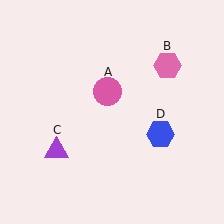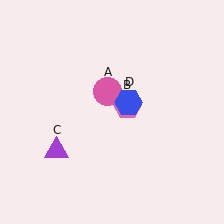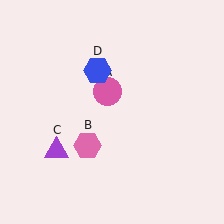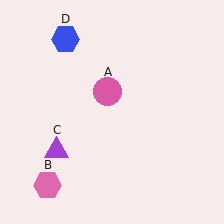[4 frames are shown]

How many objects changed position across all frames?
2 objects changed position: pink hexagon (object B), blue hexagon (object D).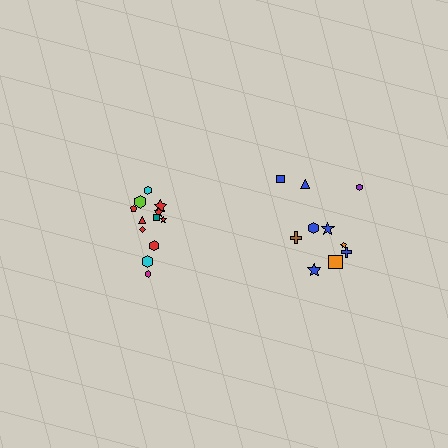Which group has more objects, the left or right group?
The left group.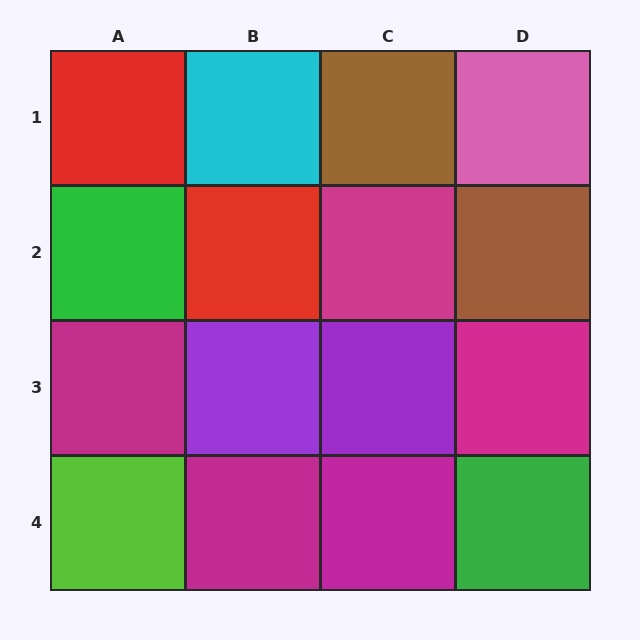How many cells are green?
2 cells are green.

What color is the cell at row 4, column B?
Magenta.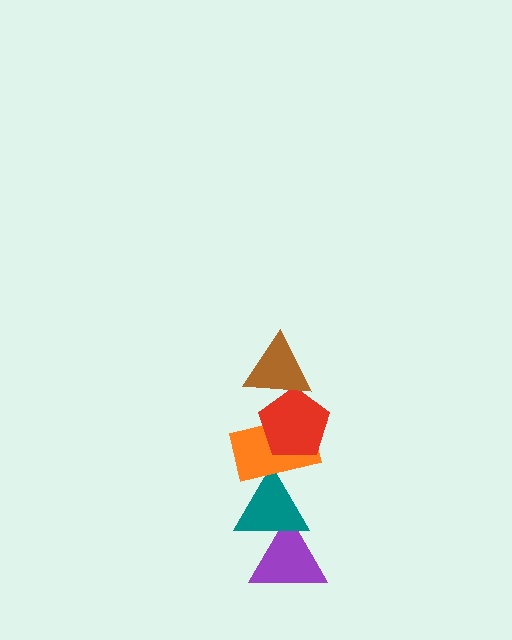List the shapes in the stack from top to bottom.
From top to bottom: the brown triangle, the red pentagon, the orange rectangle, the teal triangle, the purple triangle.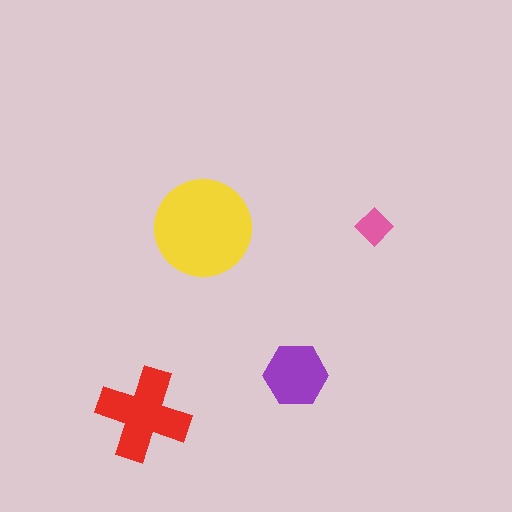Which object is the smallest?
The pink diamond.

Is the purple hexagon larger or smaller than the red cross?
Smaller.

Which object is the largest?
The yellow circle.